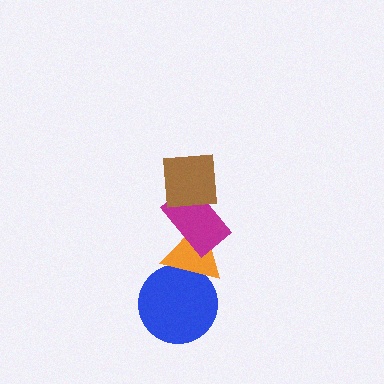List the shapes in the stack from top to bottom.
From top to bottom: the brown square, the magenta rectangle, the orange triangle, the blue circle.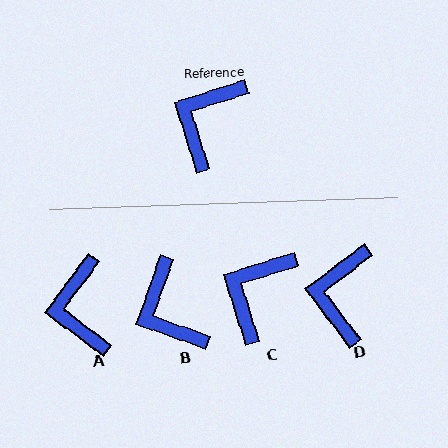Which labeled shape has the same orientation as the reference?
C.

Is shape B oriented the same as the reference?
No, it is off by about 53 degrees.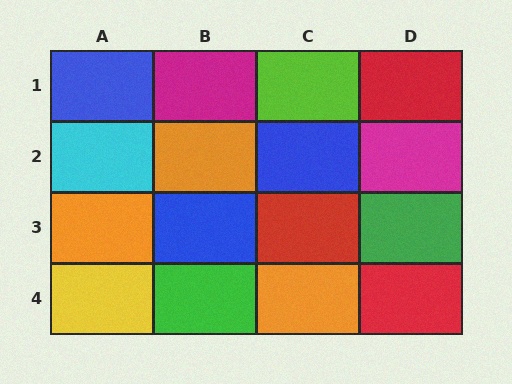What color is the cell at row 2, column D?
Magenta.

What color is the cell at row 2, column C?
Blue.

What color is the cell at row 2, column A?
Cyan.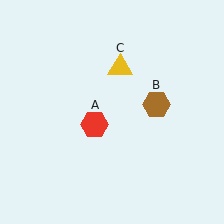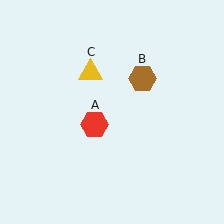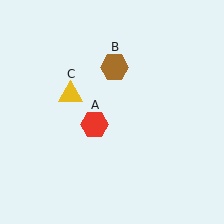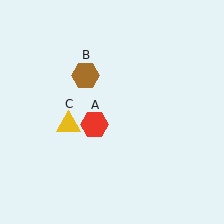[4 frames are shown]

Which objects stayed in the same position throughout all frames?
Red hexagon (object A) remained stationary.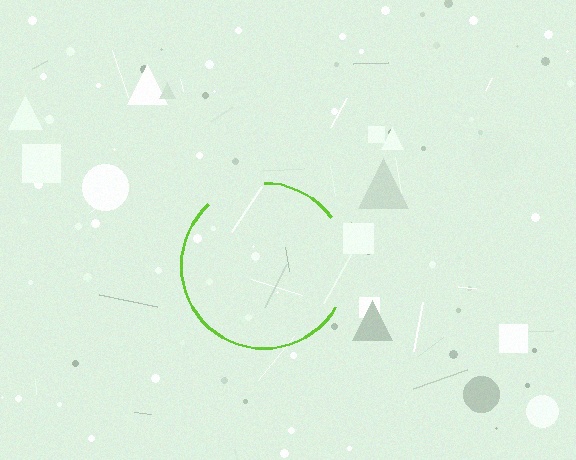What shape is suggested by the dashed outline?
The dashed outline suggests a circle.